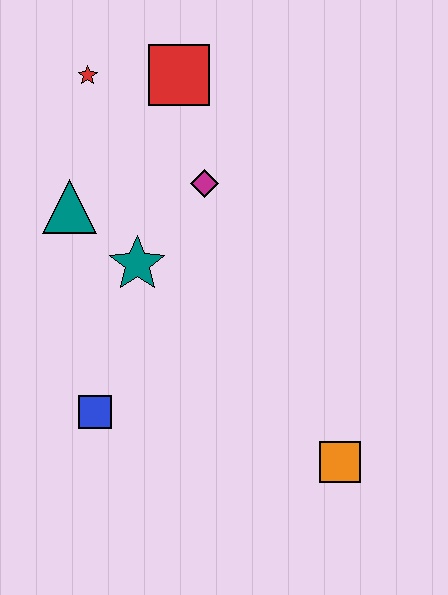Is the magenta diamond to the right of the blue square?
Yes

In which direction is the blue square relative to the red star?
The blue square is below the red star.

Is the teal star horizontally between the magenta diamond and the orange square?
No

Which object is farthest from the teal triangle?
The orange square is farthest from the teal triangle.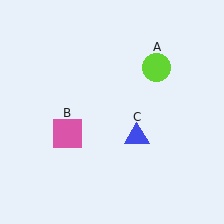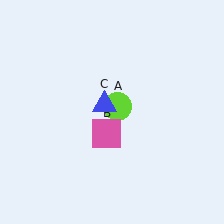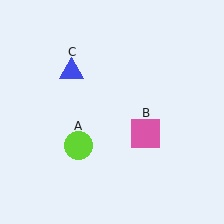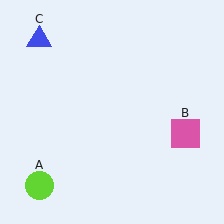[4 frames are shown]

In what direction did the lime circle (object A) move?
The lime circle (object A) moved down and to the left.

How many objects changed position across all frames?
3 objects changed position: lime circle (object A), pink square (object B), blue triangle (object C).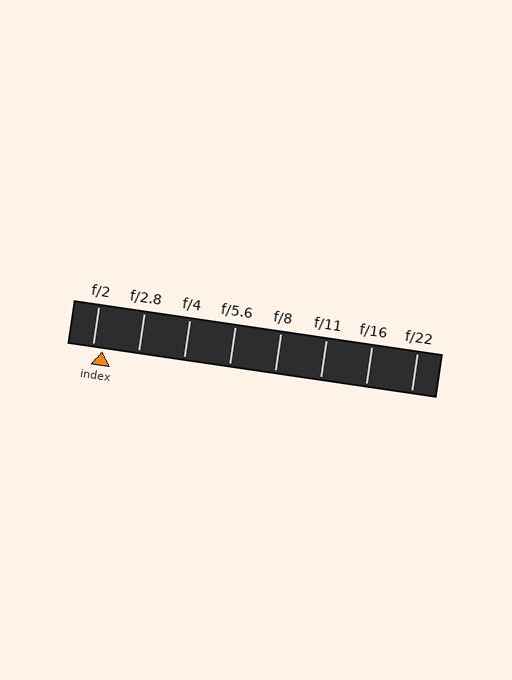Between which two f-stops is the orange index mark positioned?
The index mark is between f/2 and f/2.8.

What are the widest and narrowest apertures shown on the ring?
The widest aperture shown is f/2 and the narrowest is f/22.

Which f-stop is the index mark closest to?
The index mark is closest to f/2.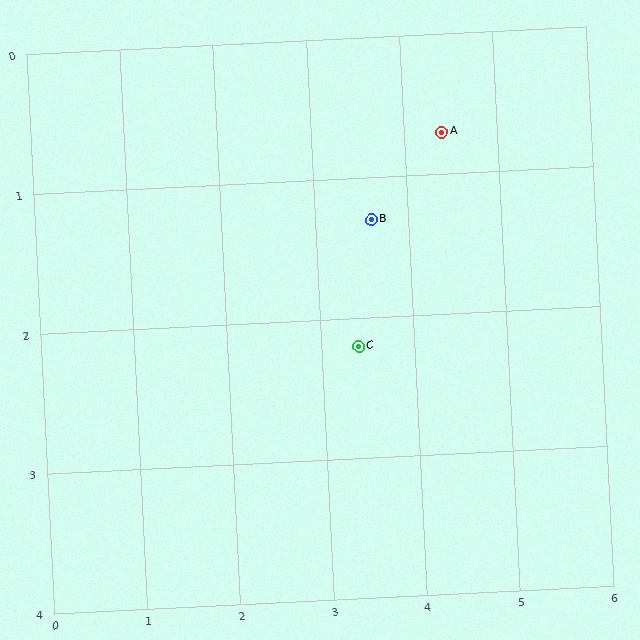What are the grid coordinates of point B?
Point B is at approximately (3.6, 1.3).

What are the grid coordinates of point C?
Point C is at approximately (3.4, 2.2).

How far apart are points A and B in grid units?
Points A and B are about 1.0 grid units apart.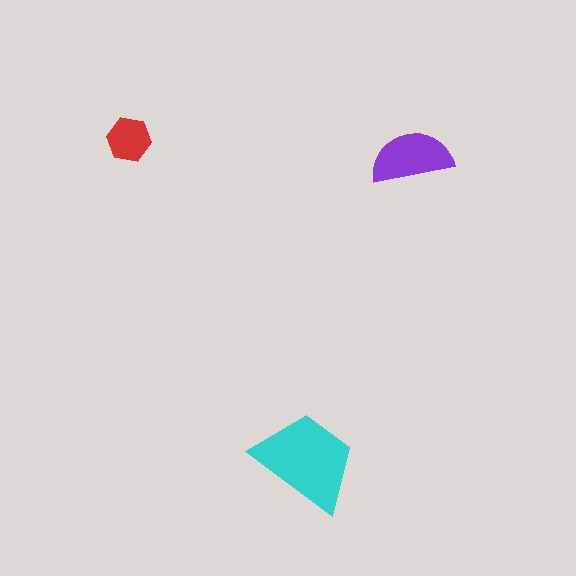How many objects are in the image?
There are 3 objects in the image.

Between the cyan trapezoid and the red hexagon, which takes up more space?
The cyan trapezoid.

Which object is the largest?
The cyan trapezoid.